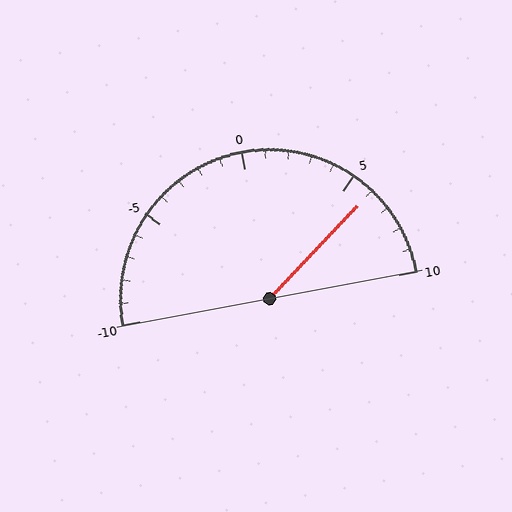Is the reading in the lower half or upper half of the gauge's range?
The reading is in the upper half of the range (-10 to 10).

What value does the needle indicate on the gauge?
The needle indicates approximately 6.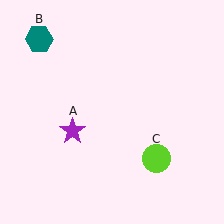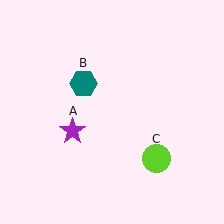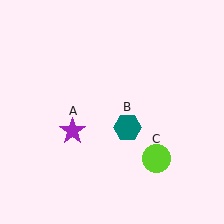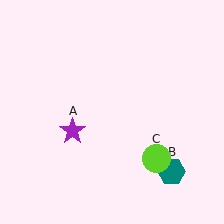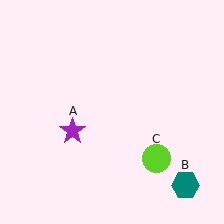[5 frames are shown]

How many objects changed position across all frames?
1 object changed position: teal hexagon (object B).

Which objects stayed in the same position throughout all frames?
Purple star (object A) and lime circle (object C) remained stationary.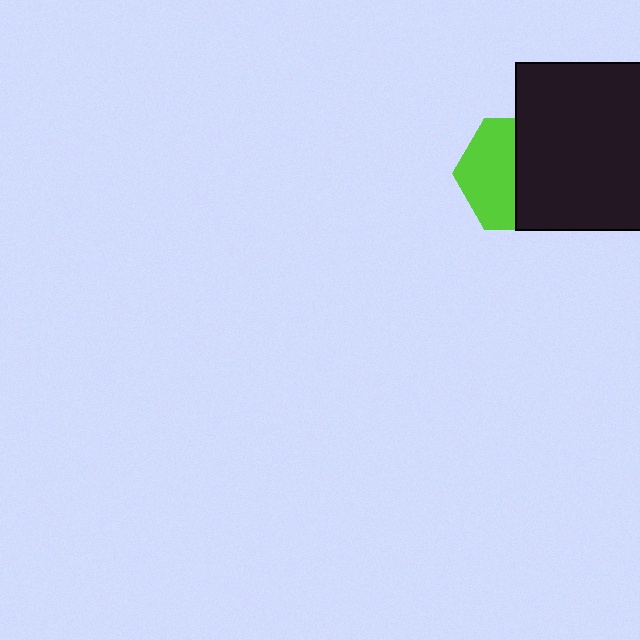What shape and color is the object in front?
The object in front is a black square.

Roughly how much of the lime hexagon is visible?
About half of it is visible (roughly 49%).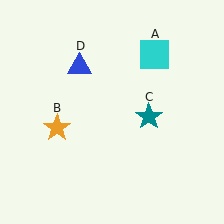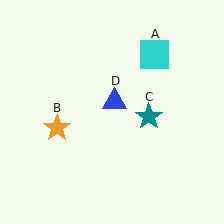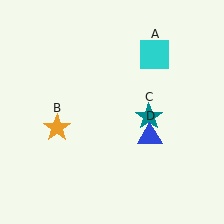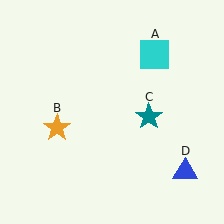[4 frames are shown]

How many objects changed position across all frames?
1 object changed position: blue triangle (object D).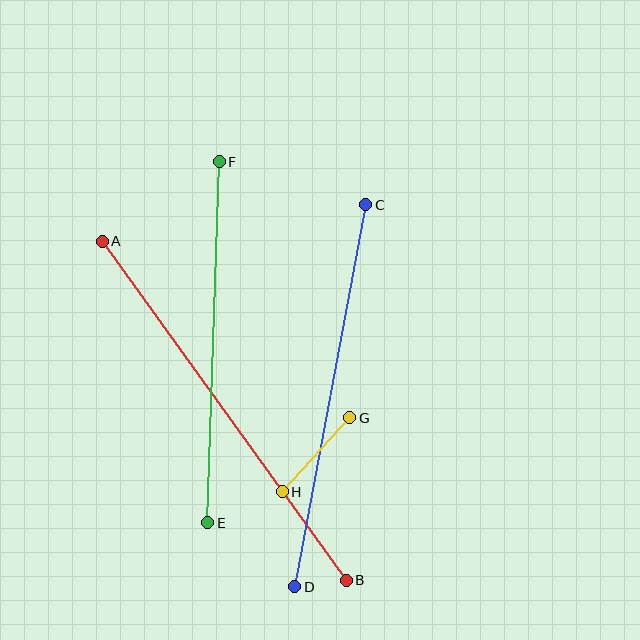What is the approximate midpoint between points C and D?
The midpoint is at approximately (330, 396) pixels.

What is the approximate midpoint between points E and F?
The midpoint is at approximately (214, 342) pixels.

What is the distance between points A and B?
The distance is approximately 418 pixels.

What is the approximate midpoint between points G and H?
The midpoint is at approximately (316, 455) pixels.